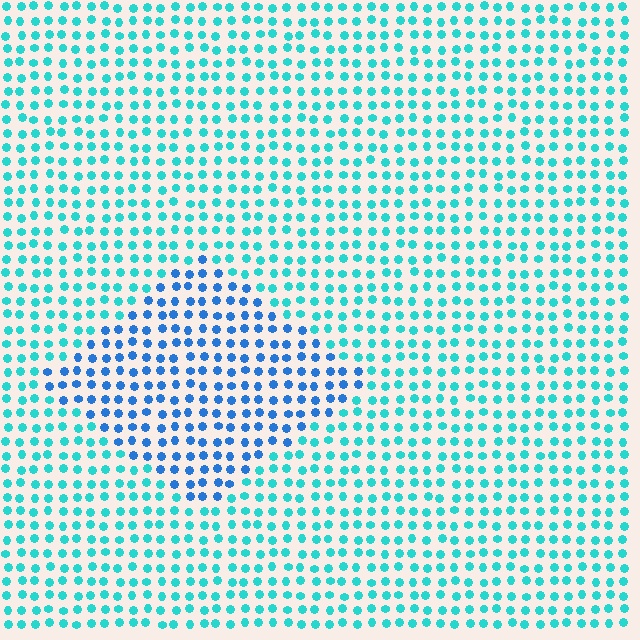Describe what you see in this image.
The image is filled with small cyan elements in a uniform arrangement. A diamond-shaped region is visible where the elements are tinted to a slightly different hue, forming a subtle color boundary.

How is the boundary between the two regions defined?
The boundary is defined purely by a slight shift in hue (about 36 degrees). Spacing, size, and orientation are identical on both sides.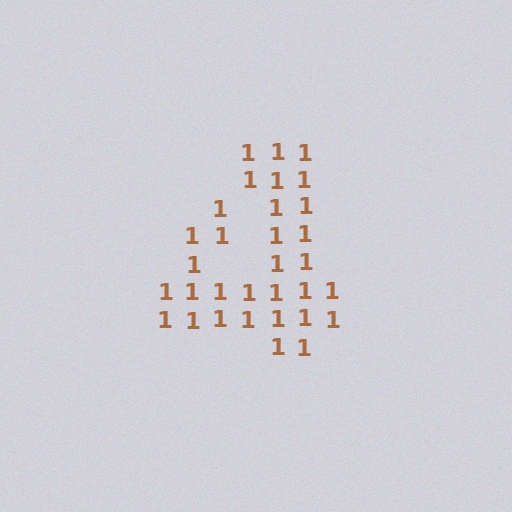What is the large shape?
The large shape is the digit 4.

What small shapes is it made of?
It is made of small digit 1's.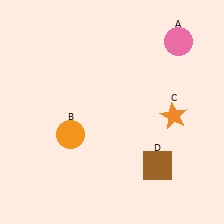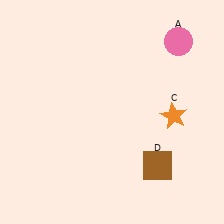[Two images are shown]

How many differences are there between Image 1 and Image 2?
There is 1 difference between the two images.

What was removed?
The orange circle (B) was removed in Image 2.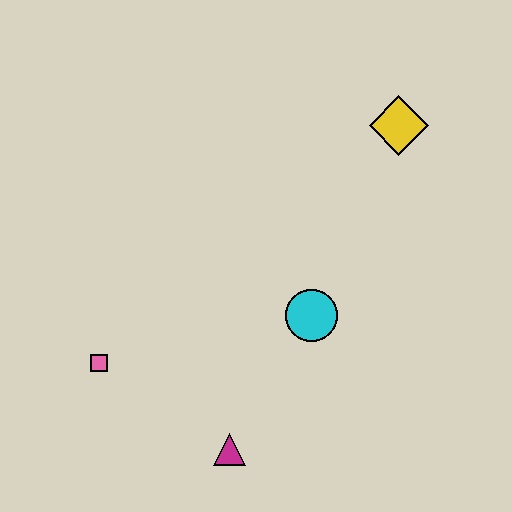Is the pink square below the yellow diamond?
Yes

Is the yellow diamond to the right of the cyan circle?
Yes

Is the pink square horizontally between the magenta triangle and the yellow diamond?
No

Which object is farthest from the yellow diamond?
The pink square is farthest from the yellow diamond.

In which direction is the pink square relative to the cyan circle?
The pink square is to the left of the cyan circle.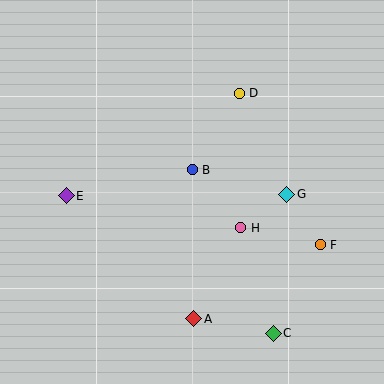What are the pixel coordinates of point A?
Point A is at (194, 319).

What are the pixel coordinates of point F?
Point F is at (320, 245).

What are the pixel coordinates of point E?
Point E is at (66, 196).